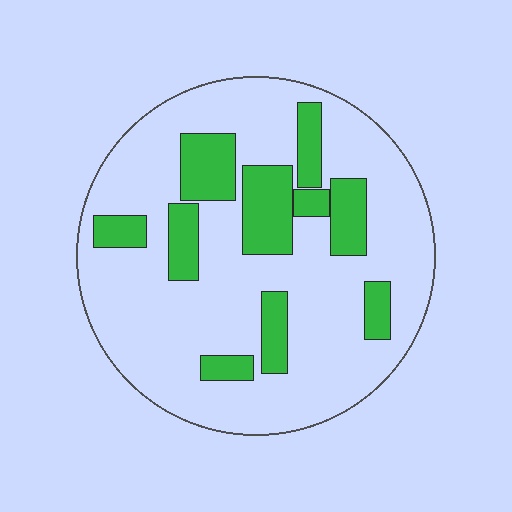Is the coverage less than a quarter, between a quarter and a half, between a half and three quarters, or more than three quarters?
Less than a quarter.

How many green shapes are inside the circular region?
10.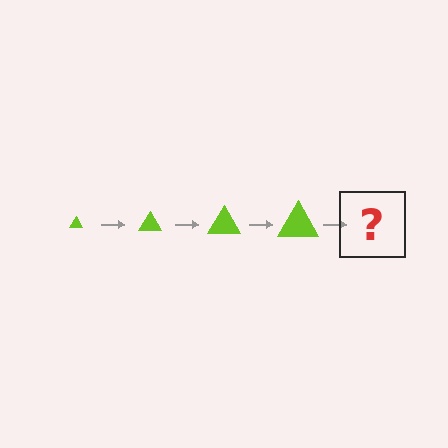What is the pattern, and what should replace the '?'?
The pattern is that the triangle gets progressively larger each step. The '?' should be a lime triangle, larger than the previous one.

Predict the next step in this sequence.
The next step is a lime triangle, larger than the previous one.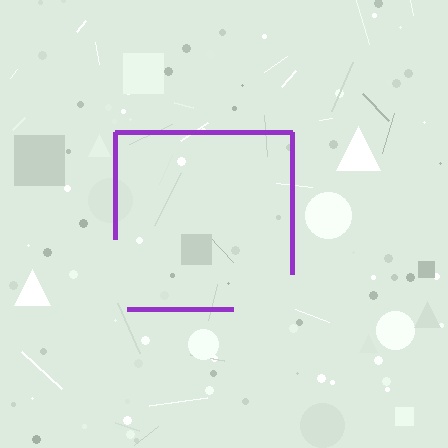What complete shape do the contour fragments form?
The contour fragments form a square.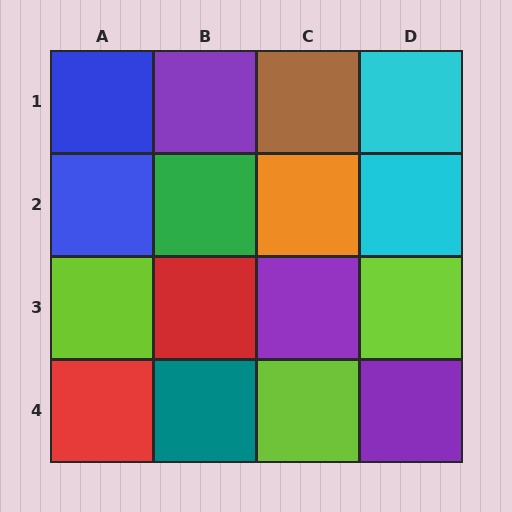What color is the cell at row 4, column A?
Red.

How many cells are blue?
2 cells are blue.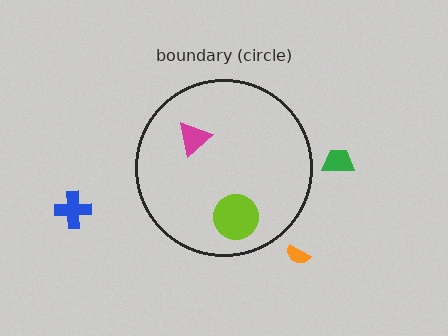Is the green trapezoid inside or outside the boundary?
Outside.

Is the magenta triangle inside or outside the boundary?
Inside.